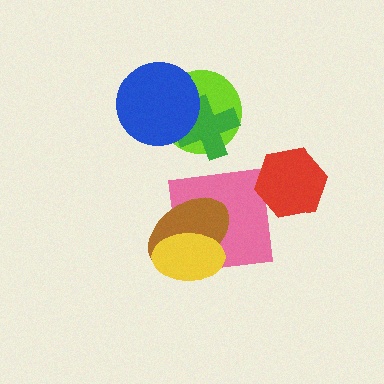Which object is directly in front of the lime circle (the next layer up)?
The green cross is directly in front of the lime circle.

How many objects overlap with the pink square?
2 objects overlap with the pink square.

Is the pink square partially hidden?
Yes, it is partially covered by another shape.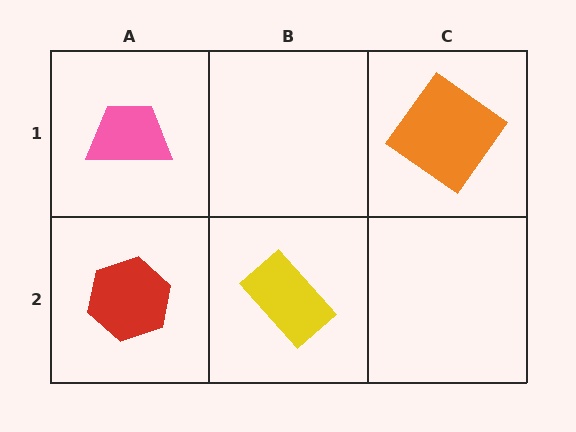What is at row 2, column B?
A yellow rectangle.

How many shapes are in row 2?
2 shapes.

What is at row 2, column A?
A red hexagon.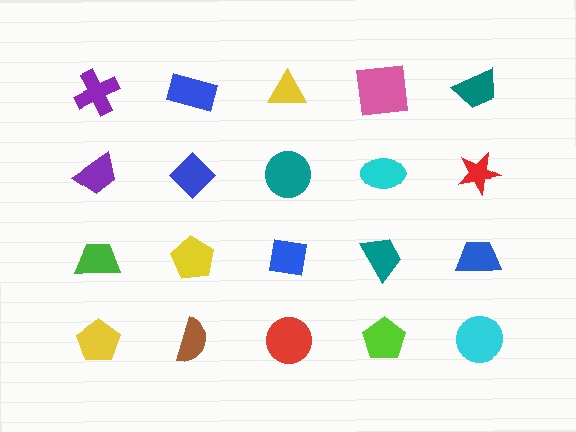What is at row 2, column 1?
A purple trapezoid.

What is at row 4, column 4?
A lime pentagon.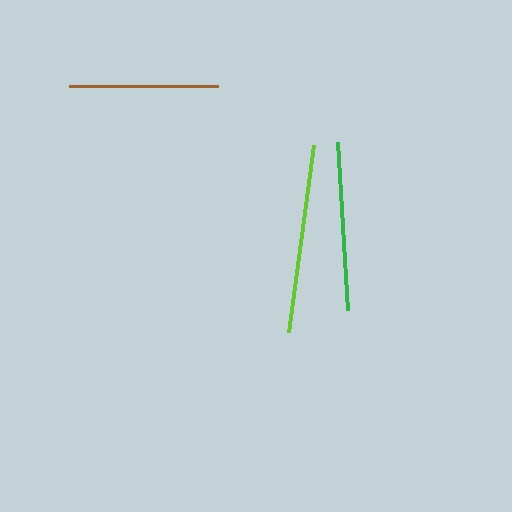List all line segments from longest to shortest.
From longest to shortest: lime, green, brown.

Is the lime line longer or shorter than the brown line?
The lime line is longer than the brown line.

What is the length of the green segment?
The green segment is approximately 168 pixels long.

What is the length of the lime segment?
The lime segment is approximately 189 pixels long.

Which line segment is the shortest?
The brown line is the shortest at approximately 150 pixels.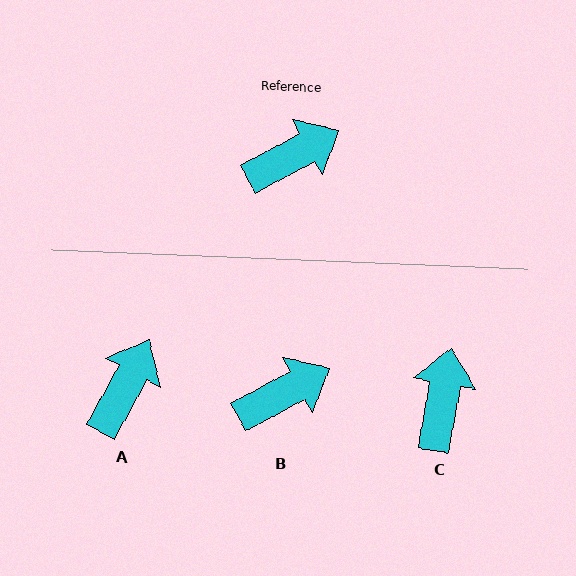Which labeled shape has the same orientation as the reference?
B.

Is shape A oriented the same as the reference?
No, it is off by about 34 degrees.